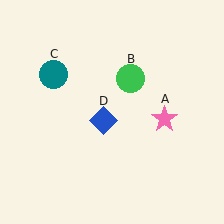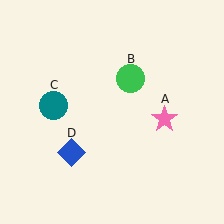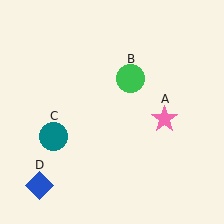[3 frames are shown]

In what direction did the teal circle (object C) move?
The teal circle (object C) moved down.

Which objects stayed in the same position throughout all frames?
Pink star (object A) and green circle (object B) remained stationary.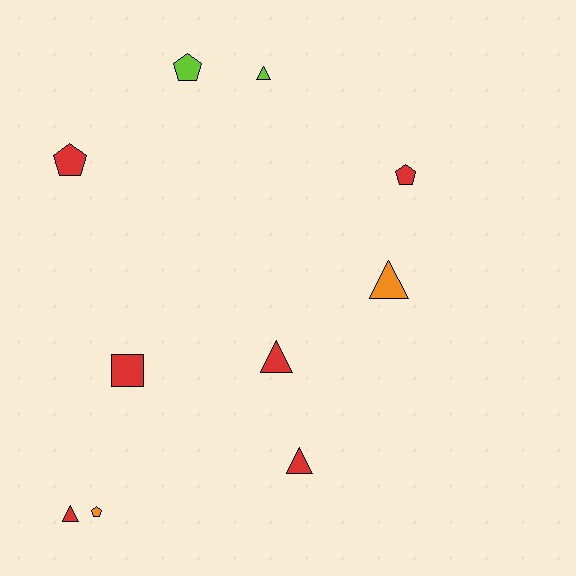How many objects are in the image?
There are 10 objects.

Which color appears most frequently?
Red, with 6 objects.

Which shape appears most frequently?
Triangle, with 5 objects.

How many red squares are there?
There is 1 red square.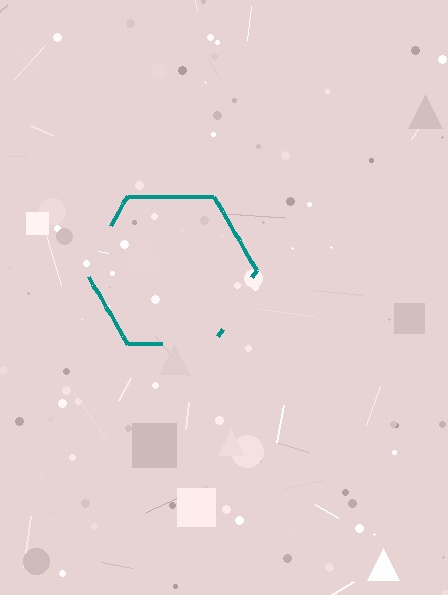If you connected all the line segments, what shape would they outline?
They would outline a hexagon.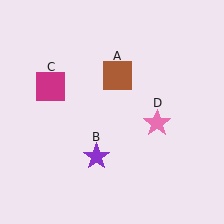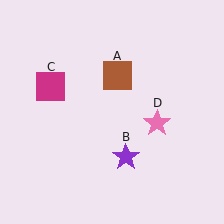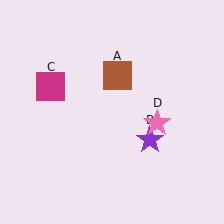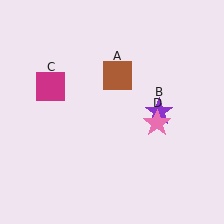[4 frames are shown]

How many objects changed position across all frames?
1 object changed position: purple star (object B).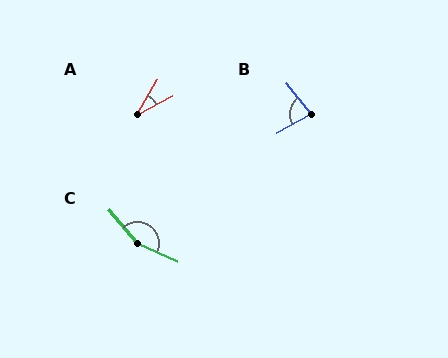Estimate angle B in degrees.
Approximately 80 degrees.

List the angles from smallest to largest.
A (32°), B (80°), C (153°).